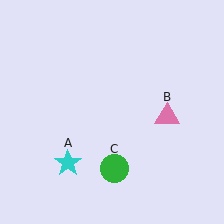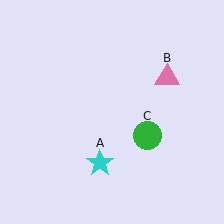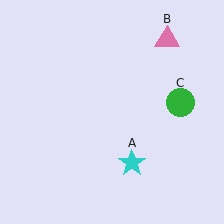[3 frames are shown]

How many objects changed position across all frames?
3 objects changed position: cyan star (object A), pink triangle (object B), green circle (object C).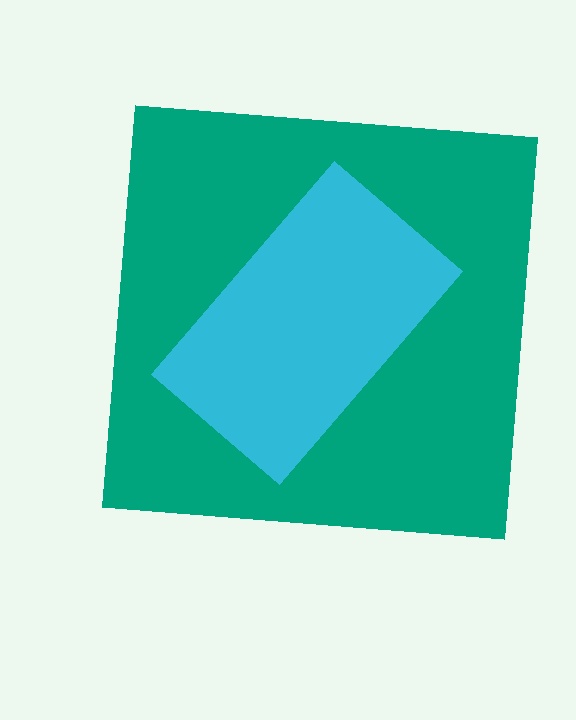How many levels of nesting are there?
2.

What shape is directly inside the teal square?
The cyan rectangle.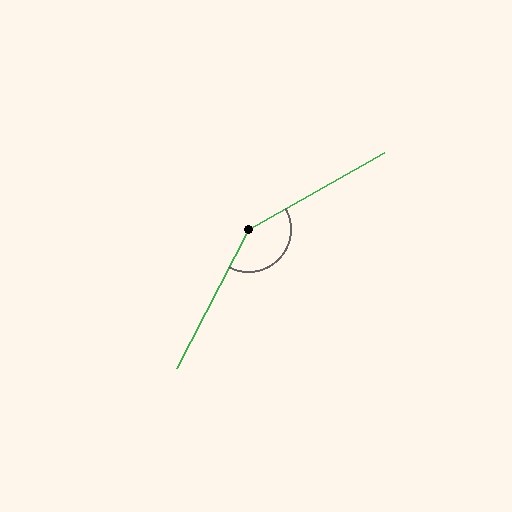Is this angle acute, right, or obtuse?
It is obtuse.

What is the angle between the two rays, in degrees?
Approximately 147 degrees.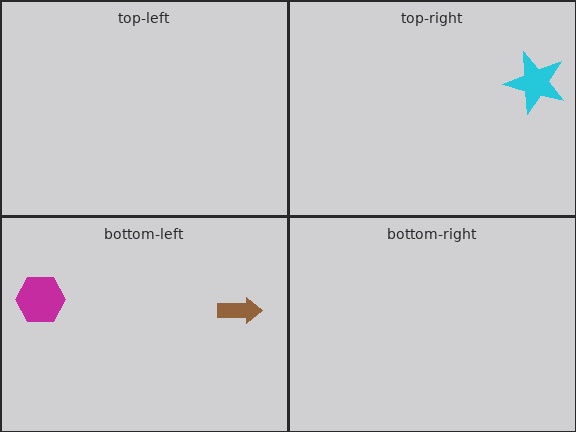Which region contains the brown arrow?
The bottom-left region.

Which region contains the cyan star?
The top-right region.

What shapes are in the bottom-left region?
The magenta hexagon, the brown arrow.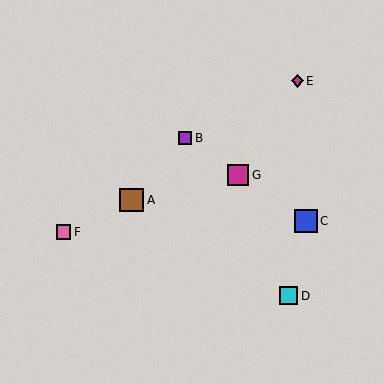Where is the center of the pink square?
The center of the pink square is at (63, 232).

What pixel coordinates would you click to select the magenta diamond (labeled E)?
Click at (297, 81) to select the magenta diamond E.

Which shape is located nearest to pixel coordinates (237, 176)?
The magenta square (labeled G) at (238, 175) is nearest to that location.